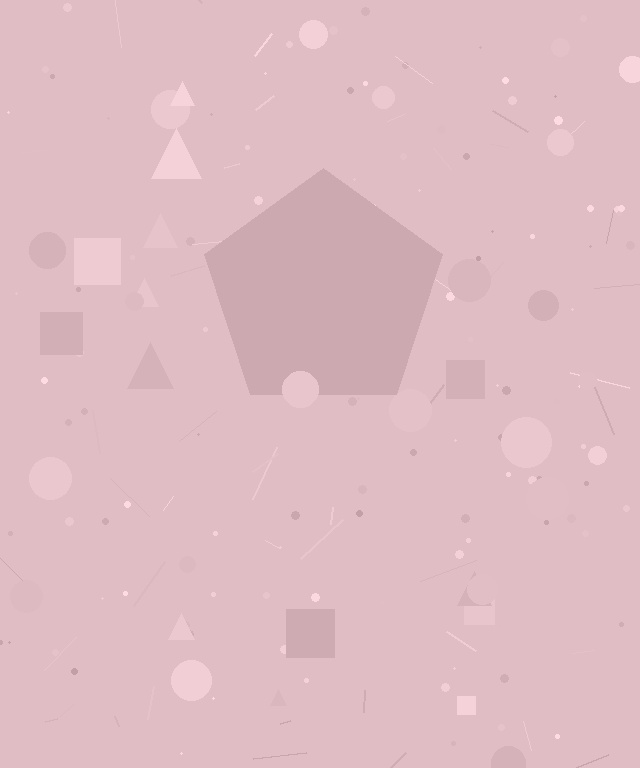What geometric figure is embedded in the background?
A pentagon is embedded in the background.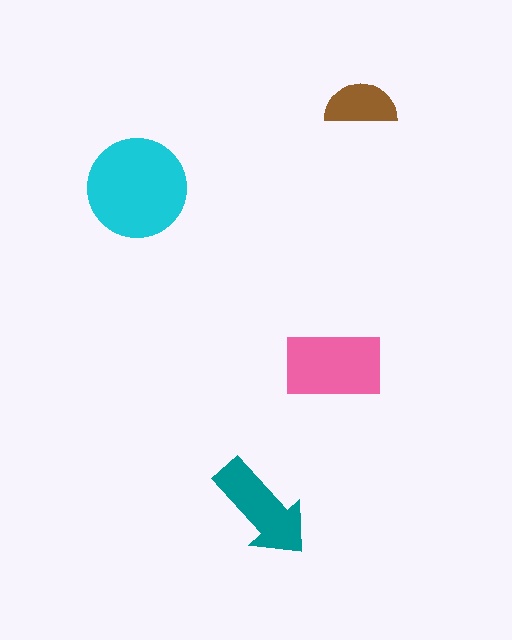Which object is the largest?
The cyan circle.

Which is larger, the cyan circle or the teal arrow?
The cyan circle.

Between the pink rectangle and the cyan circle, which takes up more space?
The cyan circle.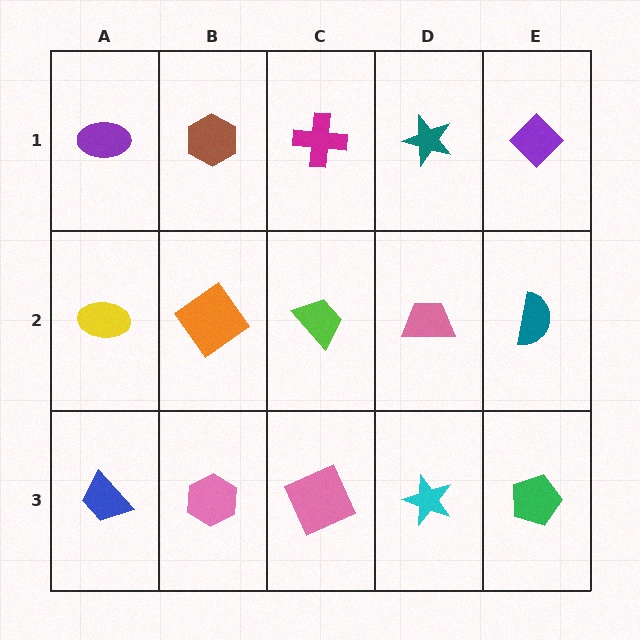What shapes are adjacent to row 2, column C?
A magenta cross (row 1, column C), a pink square (row 3, column C), an orange diamond (row 2, column B), a pink trapezoid (row 2, column D).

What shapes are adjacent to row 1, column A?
A yellow ellipse (row 2, column A), a brown hexagon (row 1, column B).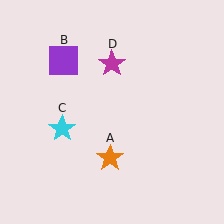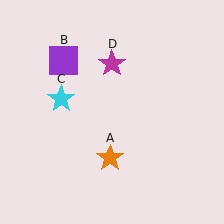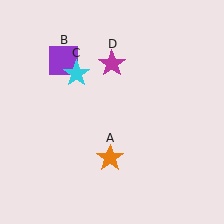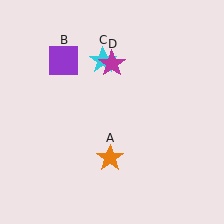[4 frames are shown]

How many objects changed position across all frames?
1 object changed position: cyan star (object C).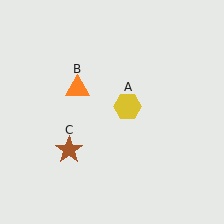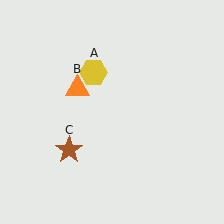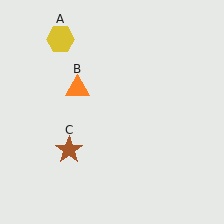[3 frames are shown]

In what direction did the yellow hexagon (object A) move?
The yellow hexagon (object A) moved up and to the left.